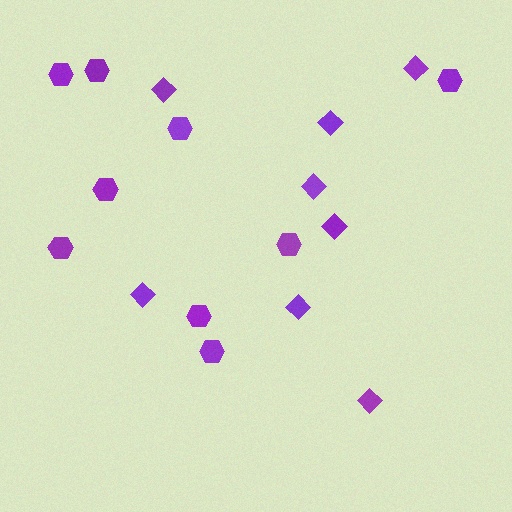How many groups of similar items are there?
There are 2 groups: one group of hexagons (9) and one group of diamonds (8).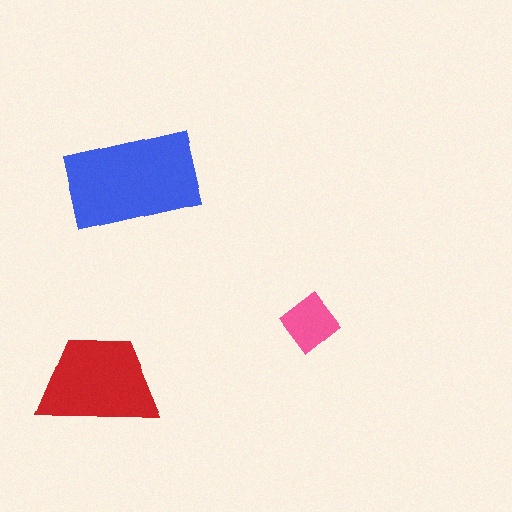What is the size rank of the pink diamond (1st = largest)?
3rd.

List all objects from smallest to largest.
The pink diamond, the red trapezoid, the blue rectangle.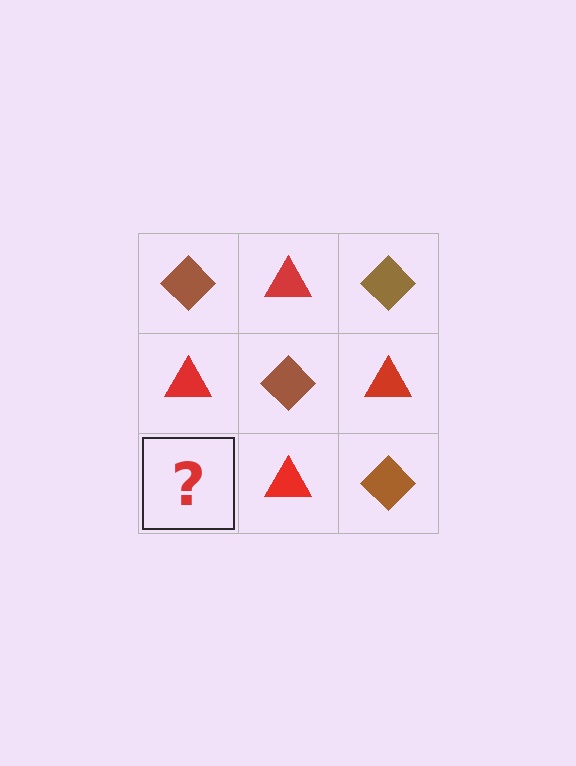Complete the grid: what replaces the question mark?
The question mark should be replaced with a brown diamond.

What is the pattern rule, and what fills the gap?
The rule is that it alternates brown diamond and red triangle in a checkerboard pattern. The gap should be filled with a brown diamond.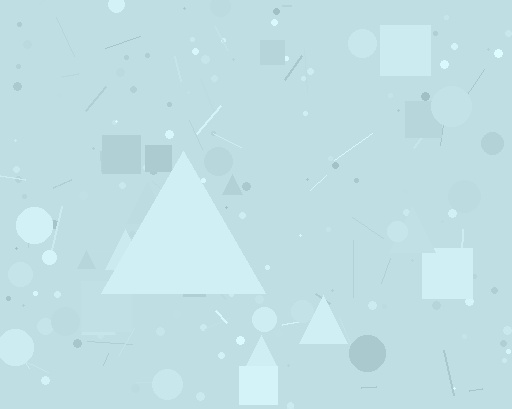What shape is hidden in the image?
A triangle is hidden in the image.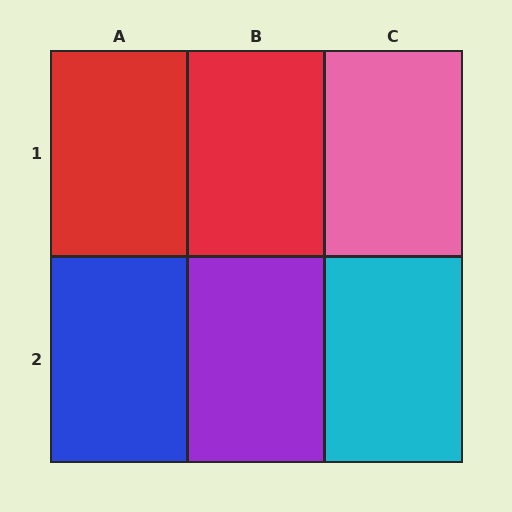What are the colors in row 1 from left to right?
Red, red, pink.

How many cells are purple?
1 cell is purple.